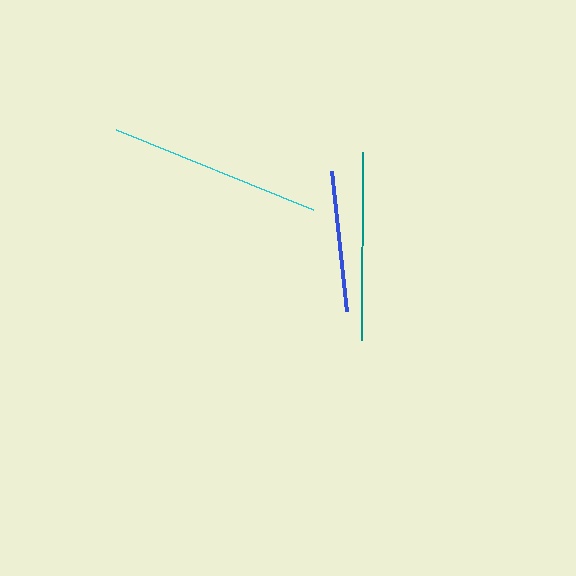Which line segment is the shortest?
The blue line is the shortest at approximately 140 pixels.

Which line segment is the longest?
The cyan line is the longest at approximately 213 pixels.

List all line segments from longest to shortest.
From longest to shortest: cyan, teal, blue.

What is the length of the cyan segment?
The cyan segment is approximately 213 pixels long.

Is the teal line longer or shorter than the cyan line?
The cyan line is longer than the teal line.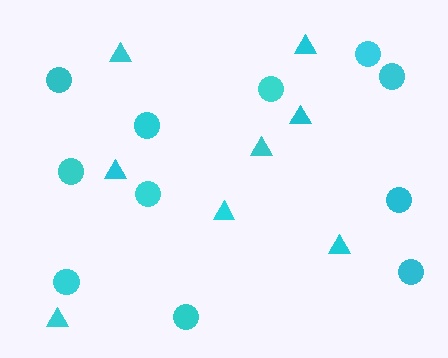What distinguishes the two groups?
There are 2 groups: one group of circles (11) and one group of triangles (8).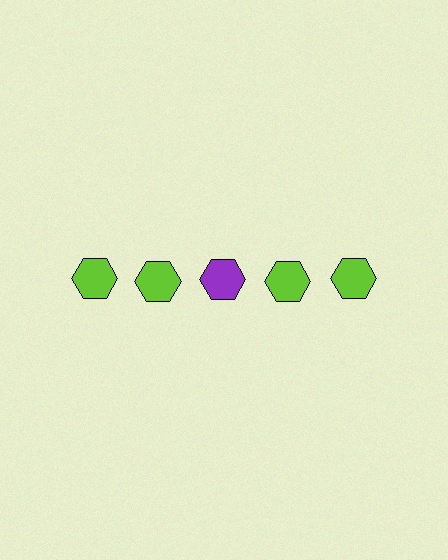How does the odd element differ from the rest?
It has a different color: purple instead of lime.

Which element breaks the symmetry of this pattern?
The purple hexagon in the top row, center column breaks the symmetry. All other shapes are lime hexagons.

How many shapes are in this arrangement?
There are 5 shapes arranged in a grid pattern.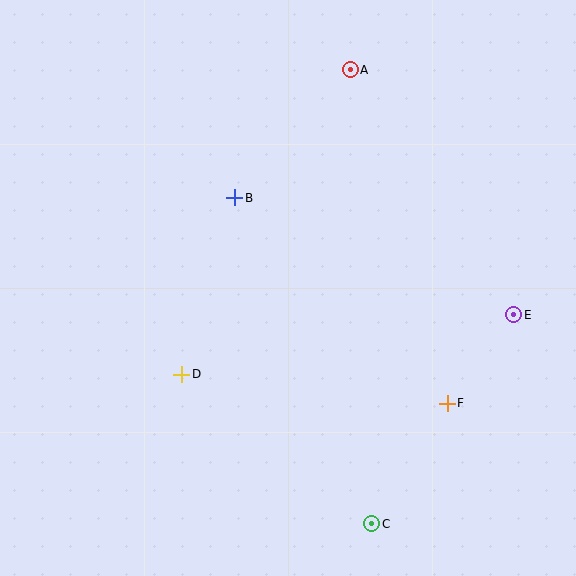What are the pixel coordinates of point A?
Point A is at (350, 70).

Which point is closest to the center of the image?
Point B at (235, 198) is closest to the center.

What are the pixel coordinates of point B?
Point B is at (235, 198).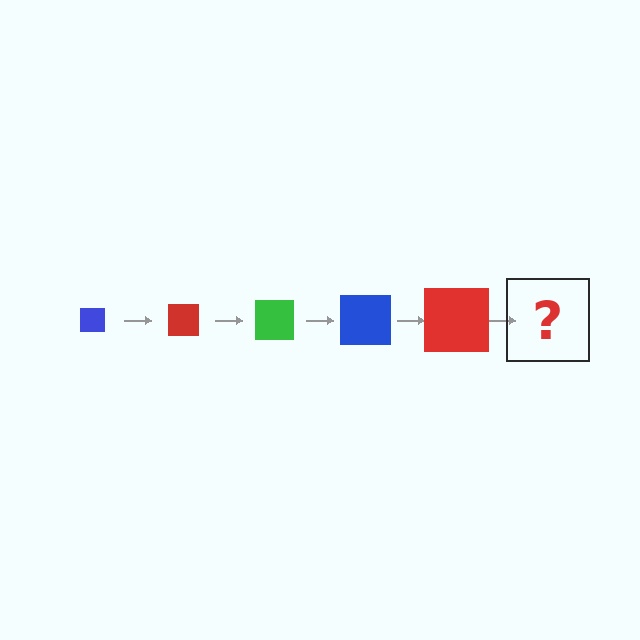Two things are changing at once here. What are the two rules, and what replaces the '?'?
The two rules are that the square grows larger each step and the color cycles through blue, red, and green. The '?' should be a green square, larger than the previous one.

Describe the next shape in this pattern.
It should be a green square, larger than the previous one.